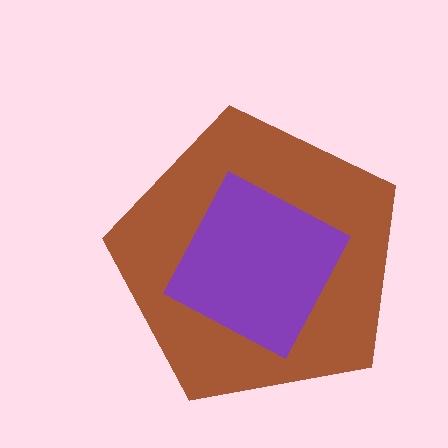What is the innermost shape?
The purple diamond.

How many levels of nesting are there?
2.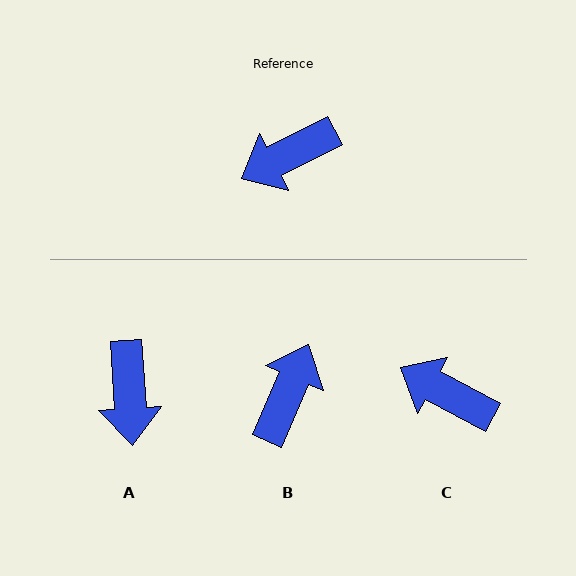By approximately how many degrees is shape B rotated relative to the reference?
Approximately 140 degrees clockwise.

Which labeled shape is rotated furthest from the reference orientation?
B, about 140 degrees away.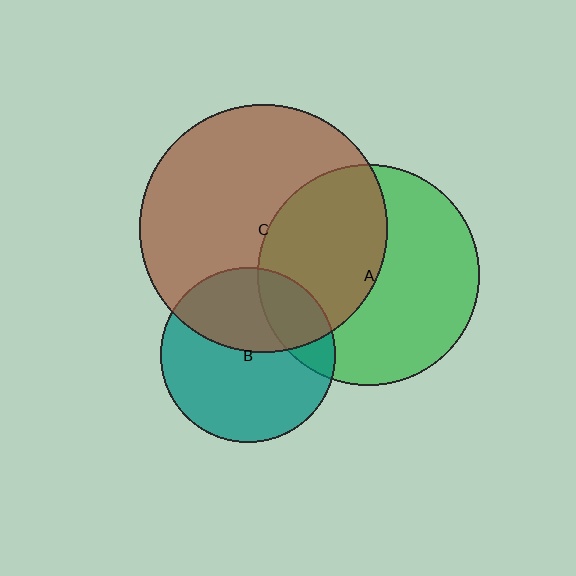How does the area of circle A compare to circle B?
Approximately 1.6 times.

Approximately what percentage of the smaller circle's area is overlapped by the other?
Approximately 20%.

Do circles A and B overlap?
Yes.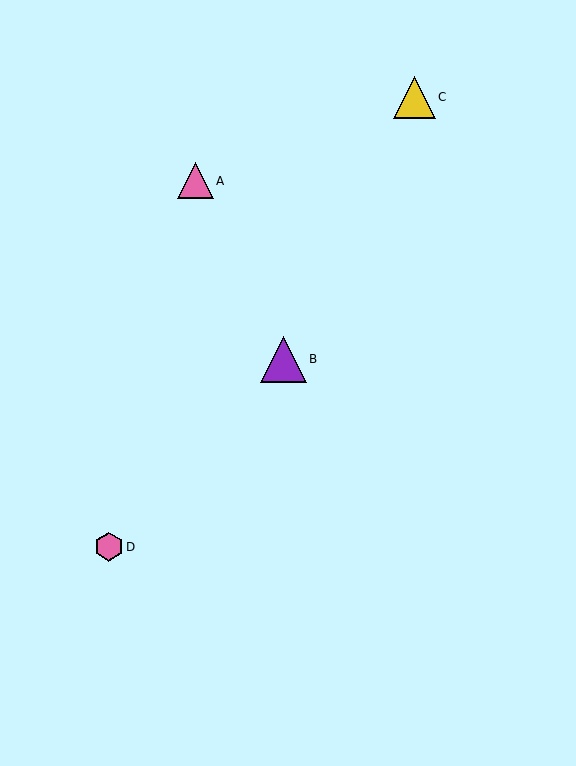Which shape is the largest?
The purple triangle (labeled B) is the largest.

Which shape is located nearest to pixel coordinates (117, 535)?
The pink hexagon (labeled D) at (109, 547) is nearest to that location.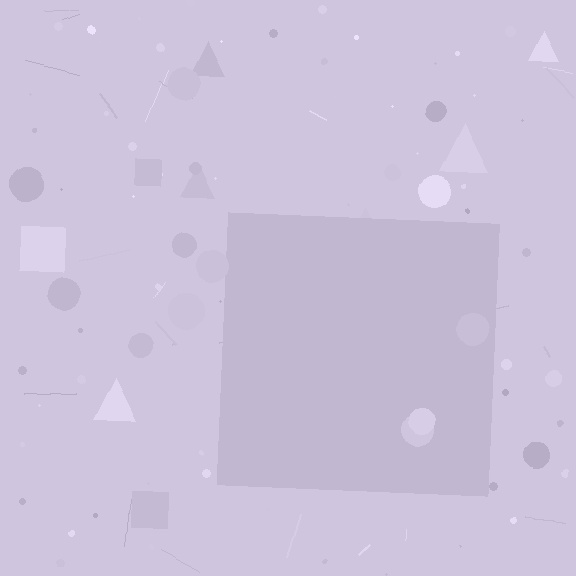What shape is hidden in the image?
A square is hidden in the image.